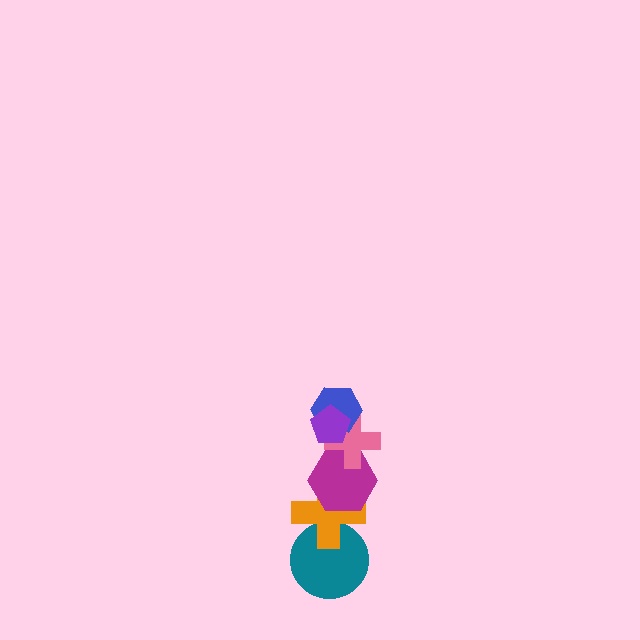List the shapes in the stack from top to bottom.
From top to bottom: the purple pentagon, the blue hexagon, the pink cross, the magenta hexagon, the orange cross, the teal circle.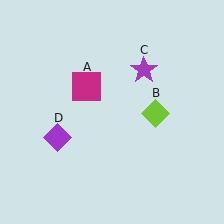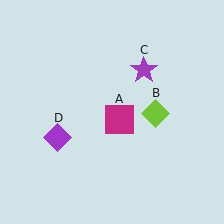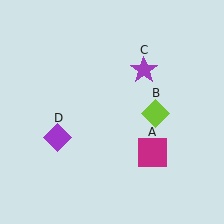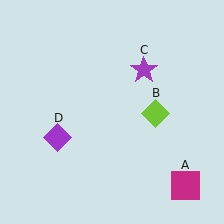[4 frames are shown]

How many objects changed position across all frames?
1 object changed position: magenta square (object A).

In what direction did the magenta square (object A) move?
The magenta square (object A) moved down and to the right.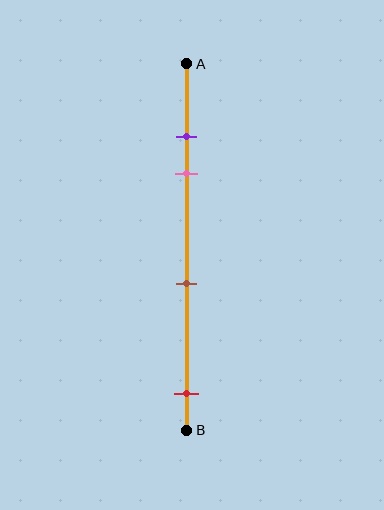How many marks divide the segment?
There are 4 marks dividing the segment.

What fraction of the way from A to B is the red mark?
The red mark is approximately 90% (0.9) of the way from A to B.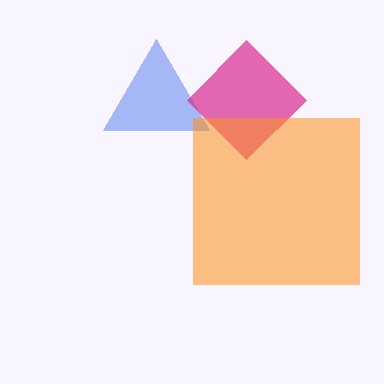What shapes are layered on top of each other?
The layered shapes are: a blue triangle, a magenta diamond, an orange square.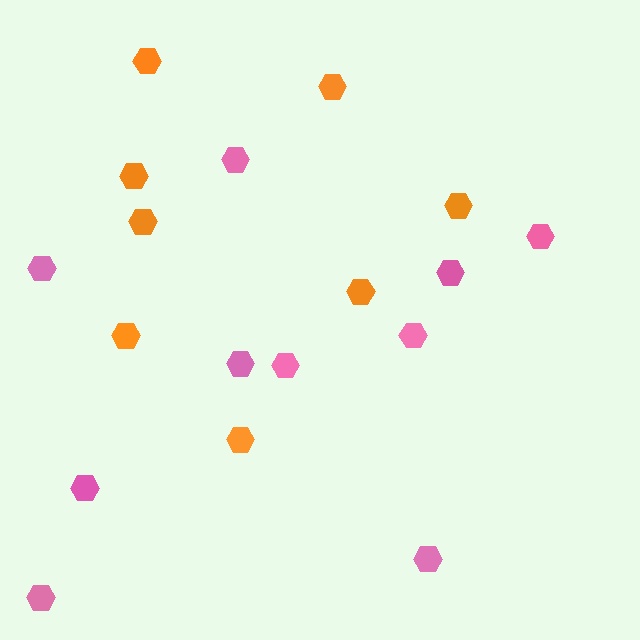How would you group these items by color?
There are 2 groups: one group of pink hexagons (10) and one group of orange hexagons (8).